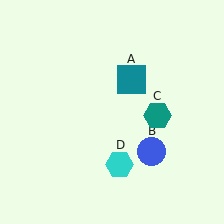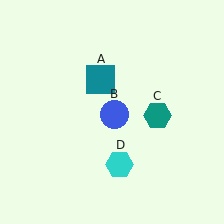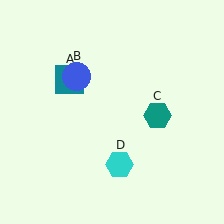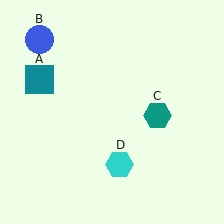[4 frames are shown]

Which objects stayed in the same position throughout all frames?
Teal hexagon (object C) and cyan hexagon (object D) remained stationary.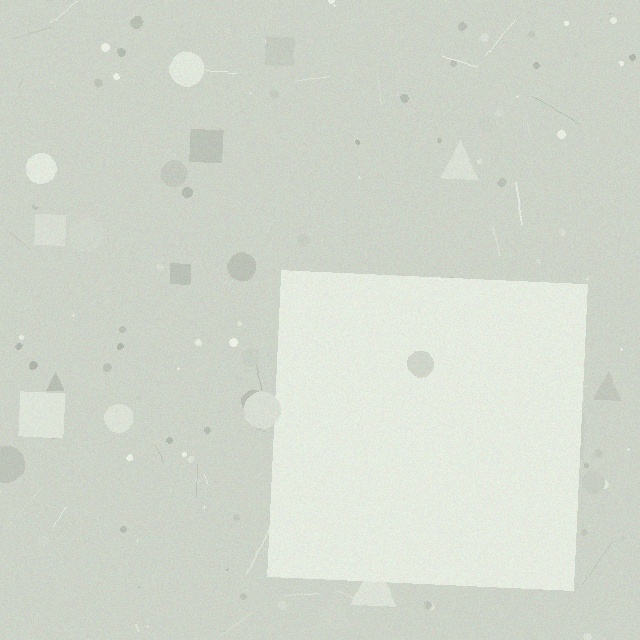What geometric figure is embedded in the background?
A square is embedded in the background.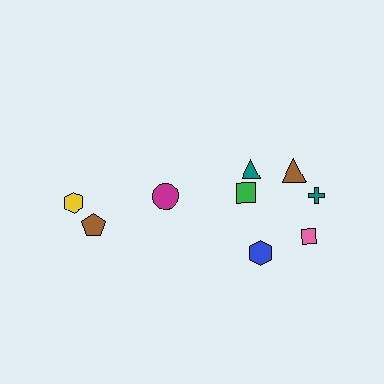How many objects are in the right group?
There are 6 objects.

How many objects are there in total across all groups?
There are 9 objects.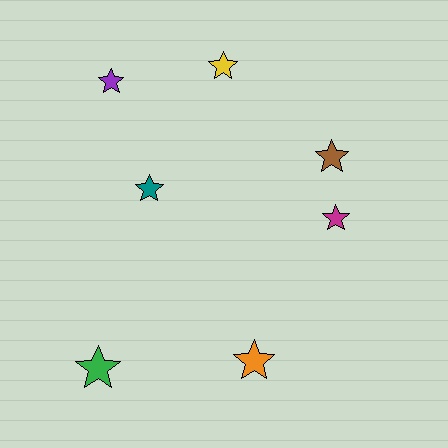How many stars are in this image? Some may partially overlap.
There are 7 stars.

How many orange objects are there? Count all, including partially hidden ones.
There is 1 orange object.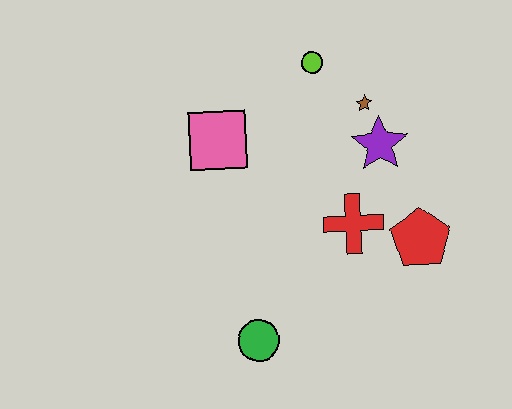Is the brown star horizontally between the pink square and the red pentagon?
Yes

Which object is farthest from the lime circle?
The green circle is farthest from the lime circle.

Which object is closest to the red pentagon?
The red cross is closest to the red pentagon.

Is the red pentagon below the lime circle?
Yes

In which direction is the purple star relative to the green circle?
The purple star is above the green circle.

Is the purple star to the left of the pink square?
No